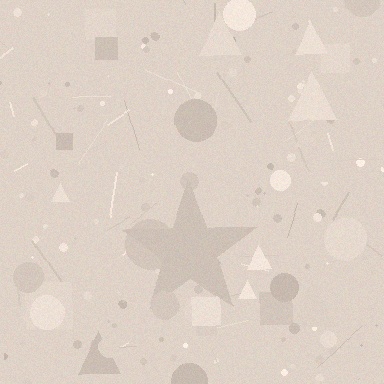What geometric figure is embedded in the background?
A star is embedded in the background.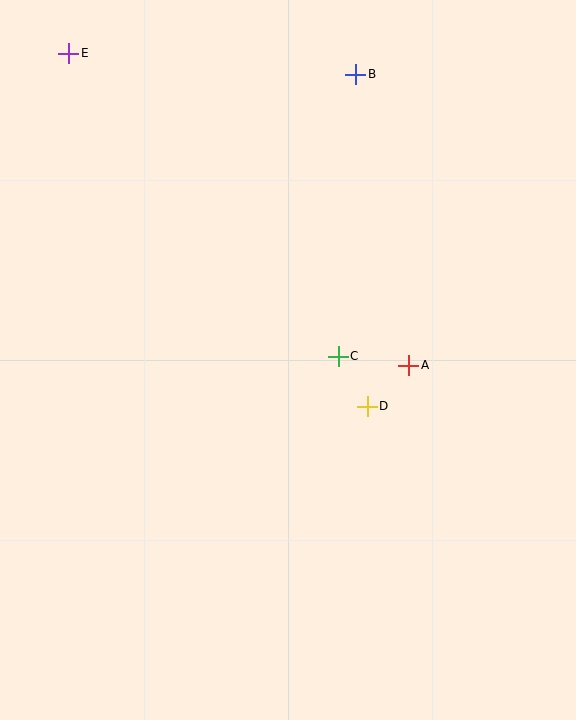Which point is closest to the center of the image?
Point C at (338, 356) is closest to the center.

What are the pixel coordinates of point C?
Point C is at (338, 356).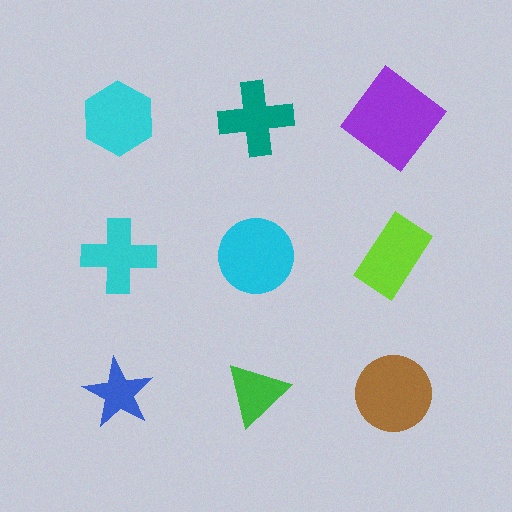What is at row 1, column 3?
A purple diamond.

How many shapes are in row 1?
3 shapes.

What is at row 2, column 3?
A lime rectangle.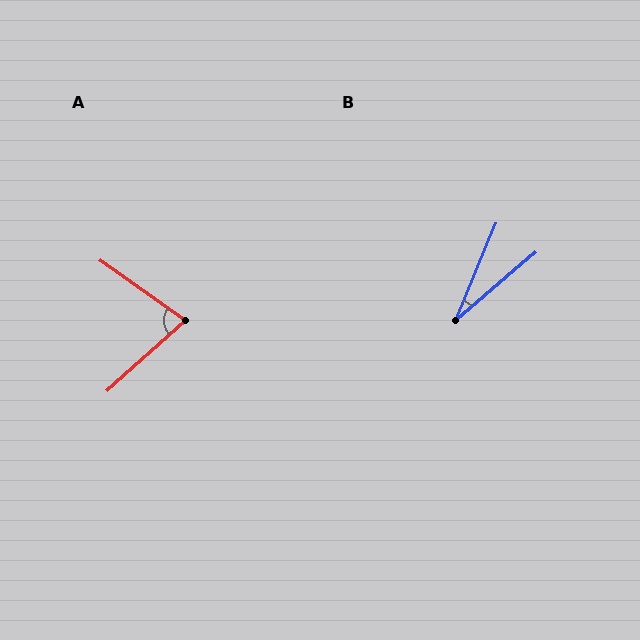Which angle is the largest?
A, at approximately 77 degrees.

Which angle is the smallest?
B, at approximately 27 degrees.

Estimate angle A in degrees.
Approximately 77 degrees.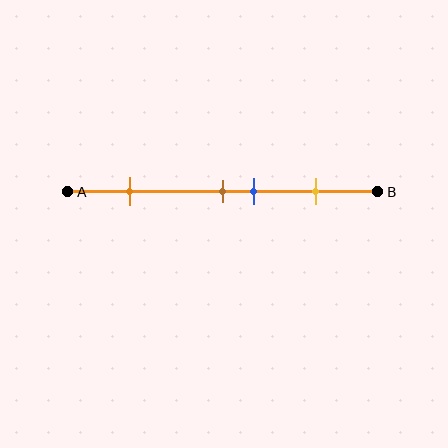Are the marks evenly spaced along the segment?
No, the marks are not evenly spaced.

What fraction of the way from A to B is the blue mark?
The blue mark is approximately 60% (0.6) of the way from A to B.